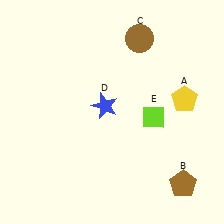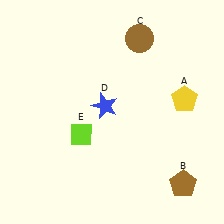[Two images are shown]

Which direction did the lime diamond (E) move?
The lime diamond (E) moved left.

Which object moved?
The lime diamond (E) moved left.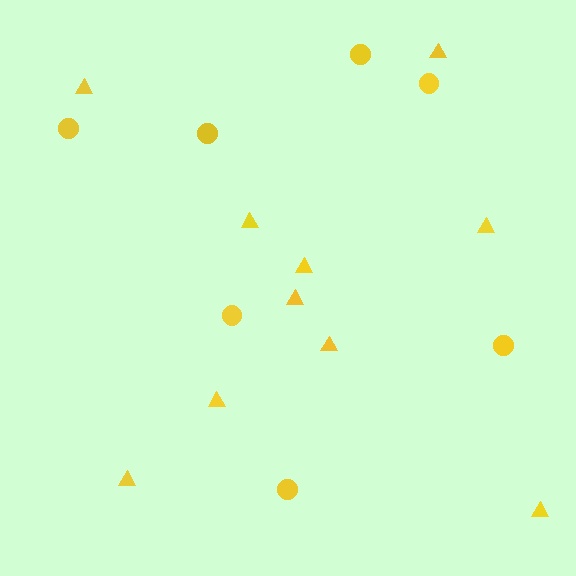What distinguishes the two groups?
There are 2 groups: one group of circles (7) and one group of triangles (10).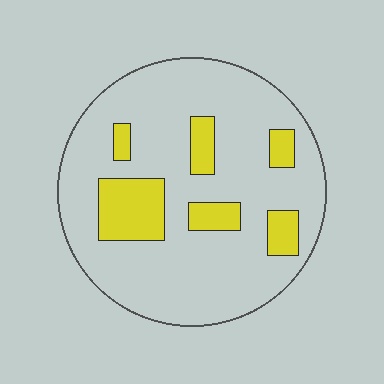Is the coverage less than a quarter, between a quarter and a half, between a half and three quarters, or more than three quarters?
Less than a quarter.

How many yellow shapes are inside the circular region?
6.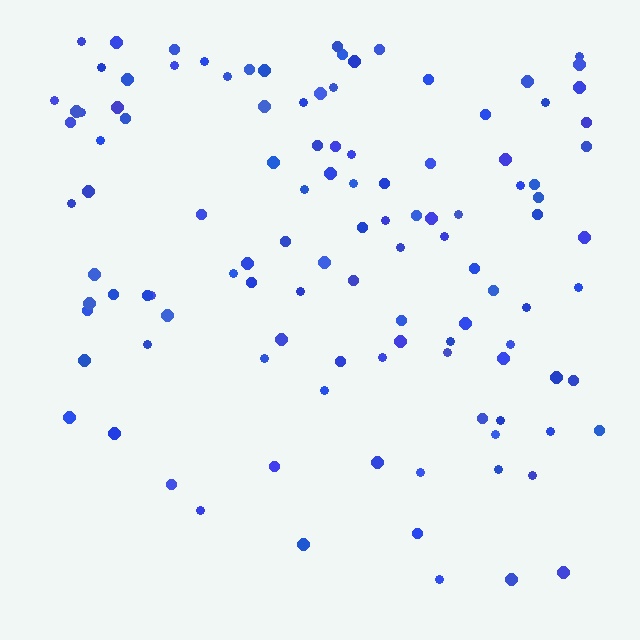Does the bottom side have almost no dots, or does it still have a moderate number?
Still a moderate number, just noticeably fewer than the top.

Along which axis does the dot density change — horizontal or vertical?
Vertical.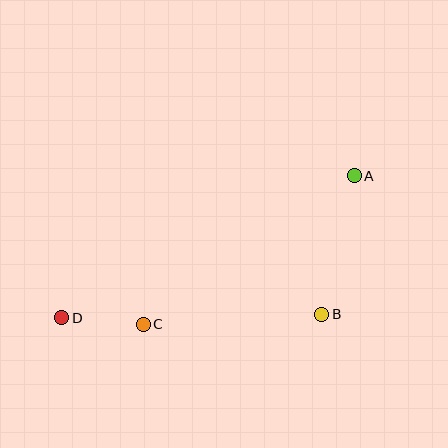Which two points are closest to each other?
Points C and D are closest to each other.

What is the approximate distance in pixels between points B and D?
The distance between B and D is approximately 260 pixels.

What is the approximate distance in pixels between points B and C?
The distance between B and C is approximately 179 pixels.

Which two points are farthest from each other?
Points A and D are farthest from each other.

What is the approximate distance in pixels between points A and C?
The distance between A and C is approximately 258 pixels.